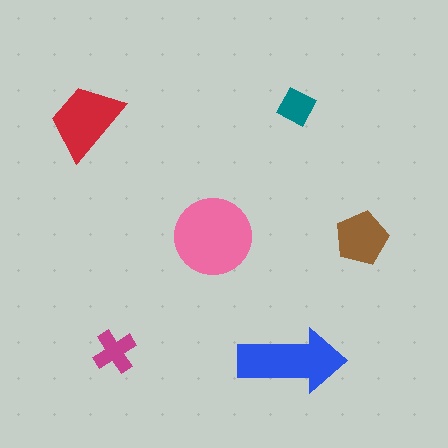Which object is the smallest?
The teal diamond.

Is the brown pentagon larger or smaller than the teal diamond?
Larger.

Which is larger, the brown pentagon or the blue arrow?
The blue arrow.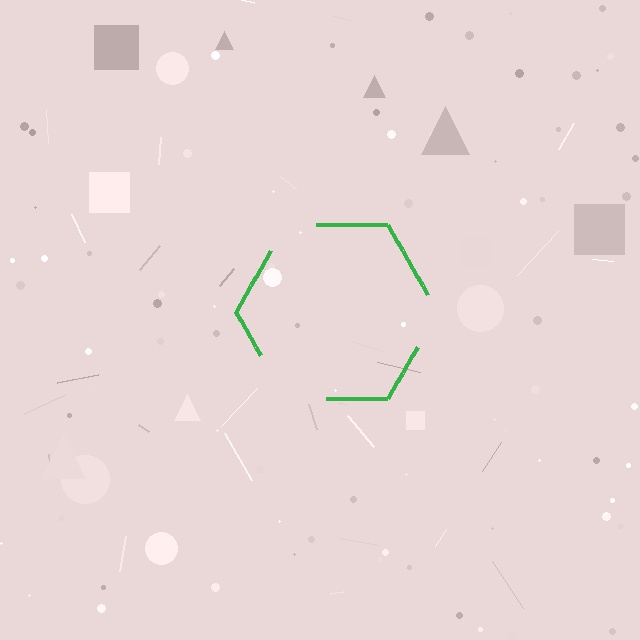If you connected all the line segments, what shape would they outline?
They would outline a hexagon.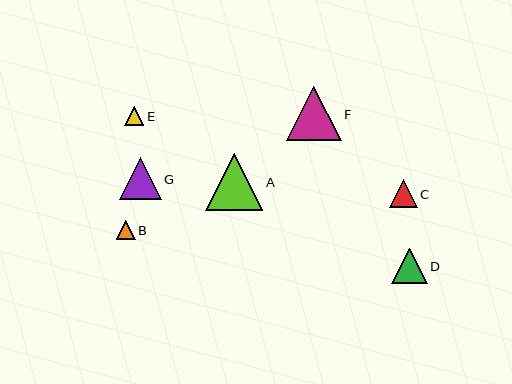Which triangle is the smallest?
Triangle B is the smallest with a size of approximately 19 pixels.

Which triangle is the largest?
Triangle A is the largest with a size of approximately 57 pixels.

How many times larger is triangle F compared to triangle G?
Triangle F is approximately 1.3 times the size of triangle G.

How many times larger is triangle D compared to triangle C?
Triangle D is approximately 1.3 times the size of triangle C.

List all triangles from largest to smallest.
From largest to smallest: A, F, G, D, C, E, B.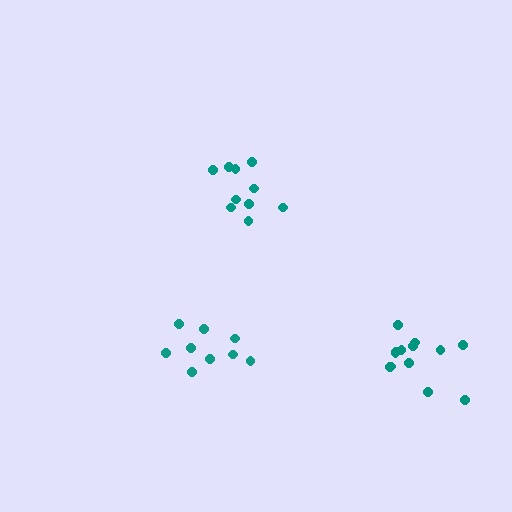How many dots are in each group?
Group 1: 9 dots, Group 2: 10 dots, Group 3: 13 dots (32 total).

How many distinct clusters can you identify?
There are 3 distinct clusters.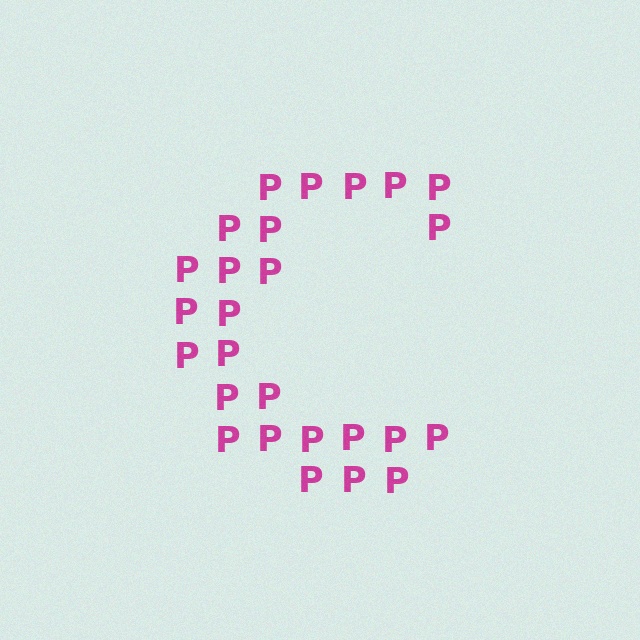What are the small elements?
The small elements are letter P's.